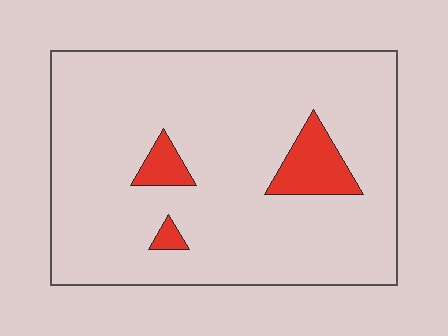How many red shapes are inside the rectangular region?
3.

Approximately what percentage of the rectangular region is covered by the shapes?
Approximately 10%.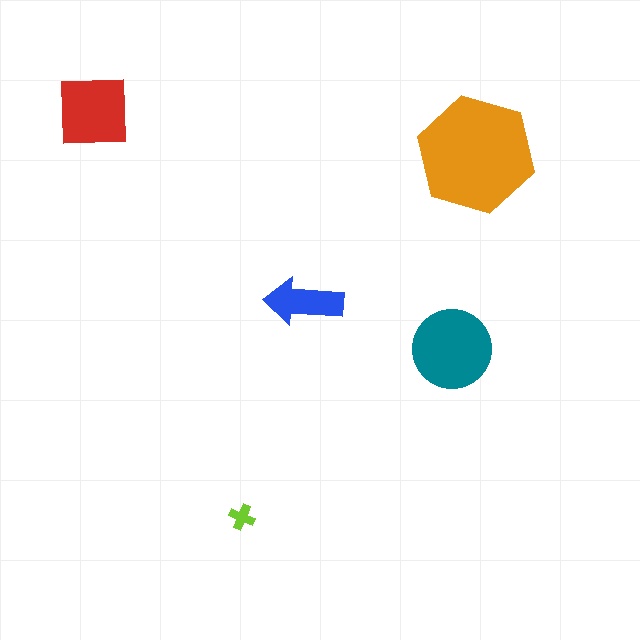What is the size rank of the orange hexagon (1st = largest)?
1st.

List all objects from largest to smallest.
The orange hexagon, the teal circle, the red square, the blue arrow, the lime cross.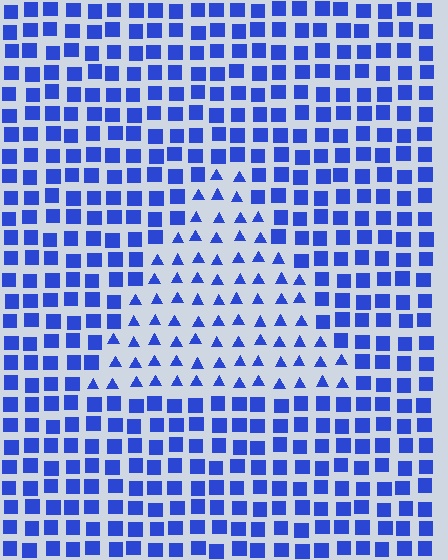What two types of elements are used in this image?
The image uses triangles inside the triangle region and squares outside it.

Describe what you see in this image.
The image is filled with small blue elements arranged in a uniform grid. A triangle-shaped region contains triangles, while the surrounding area contains squares. The boundary is defined purely by the change in element shape.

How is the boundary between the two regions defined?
The boundary is defined by a change in element shape: triangles inside vs. squares outside. All elements share the same color and spacing.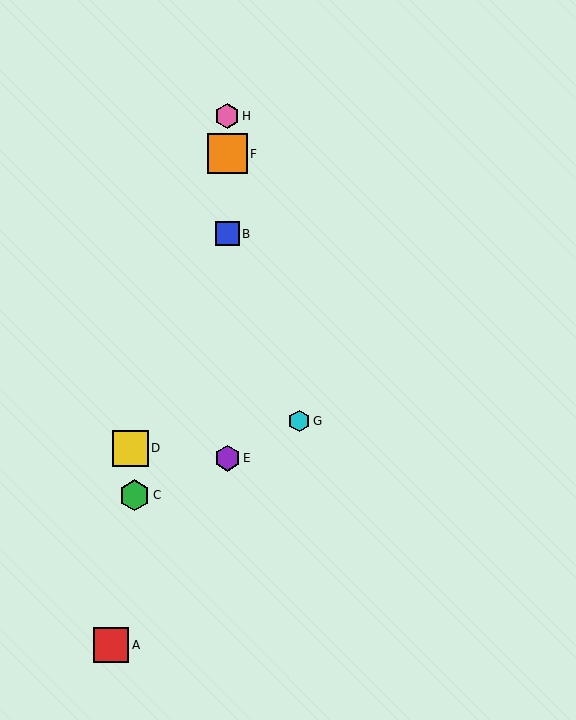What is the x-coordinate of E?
Object E is at x≈227.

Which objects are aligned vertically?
Objects B, E, F, H are aligned vertically.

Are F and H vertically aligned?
Yes, both are at x≈227.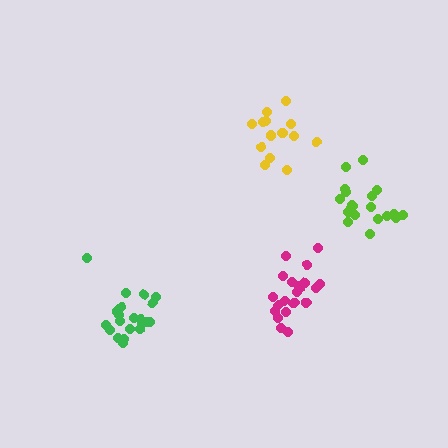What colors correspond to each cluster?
The clusters are colored: yellow, lime, green, magenta.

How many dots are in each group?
Group 1: 15 dots, Group 2: 20 dots, Group 3: 21 dots, Group 4: 21 dots (77 total).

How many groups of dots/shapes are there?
There are 4 groups.